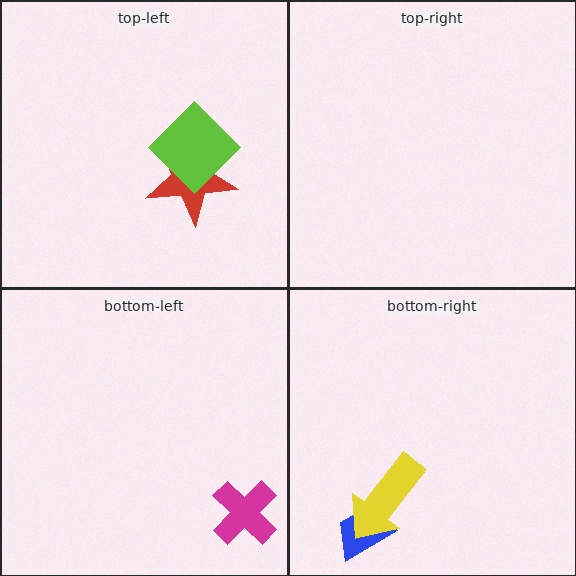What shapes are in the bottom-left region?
The magenta cross.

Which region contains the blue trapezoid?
The bottom-right region.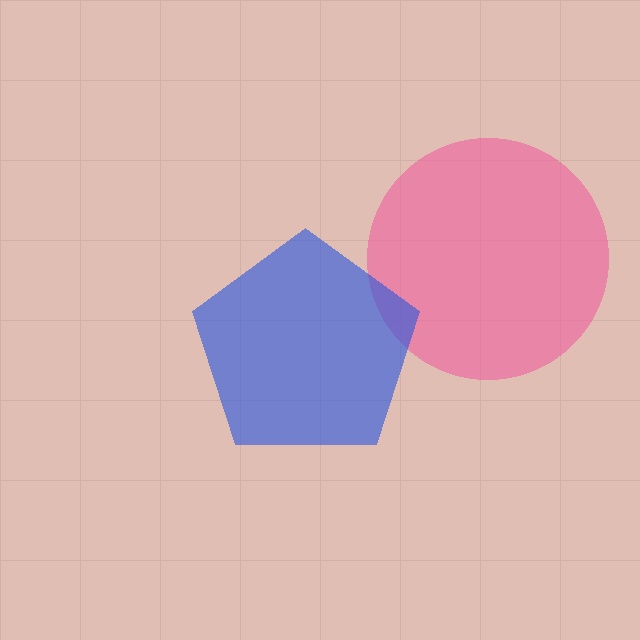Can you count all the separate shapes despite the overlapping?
Yes, there are 2 separate shapes.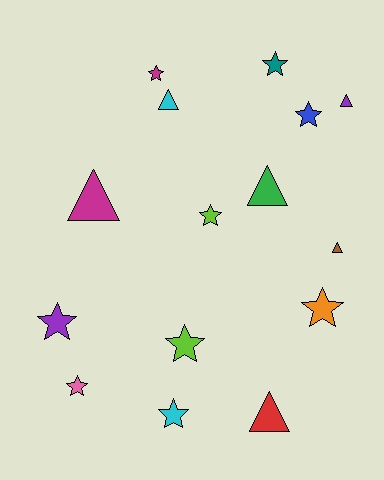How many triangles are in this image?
There are 6 triangles.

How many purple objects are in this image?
There are 2 purple objects.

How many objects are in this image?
There are 15 objects.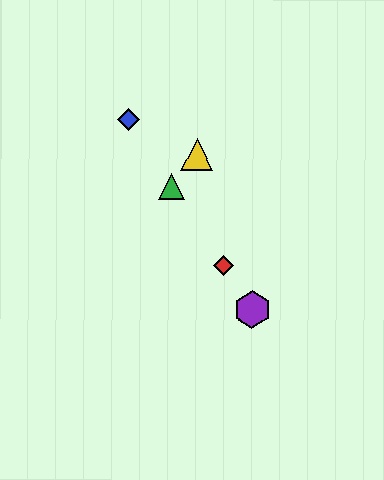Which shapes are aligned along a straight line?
The red diamond, the blue diamond, the green triangle, the purple hexagon are aligned along a straight line.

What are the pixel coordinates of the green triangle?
The green triangle is at (172, 186).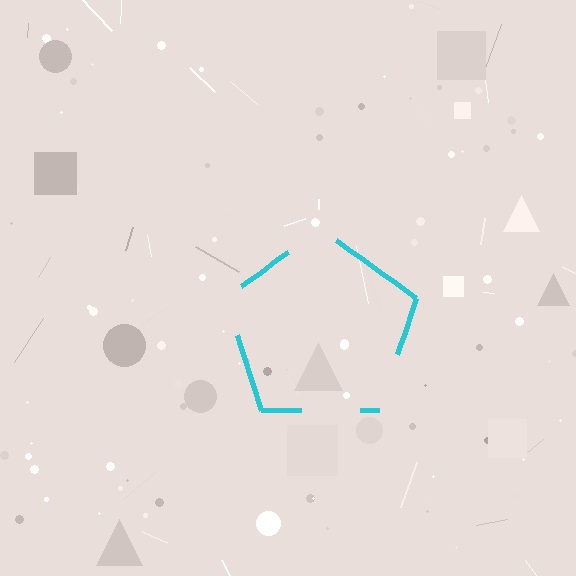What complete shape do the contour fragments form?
The contour fragments form a pentagon.